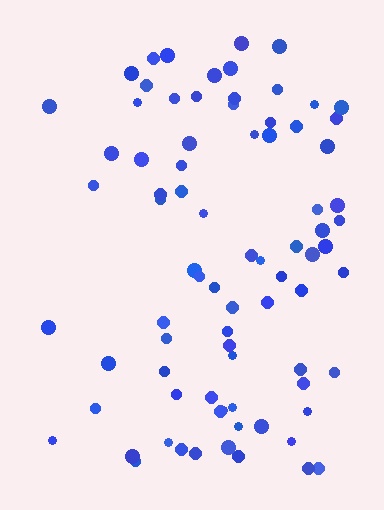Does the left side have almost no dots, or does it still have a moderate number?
Still a moderate number, just noticeably fewer than the right.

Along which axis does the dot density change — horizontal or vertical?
Horizontal.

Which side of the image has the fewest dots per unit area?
The left.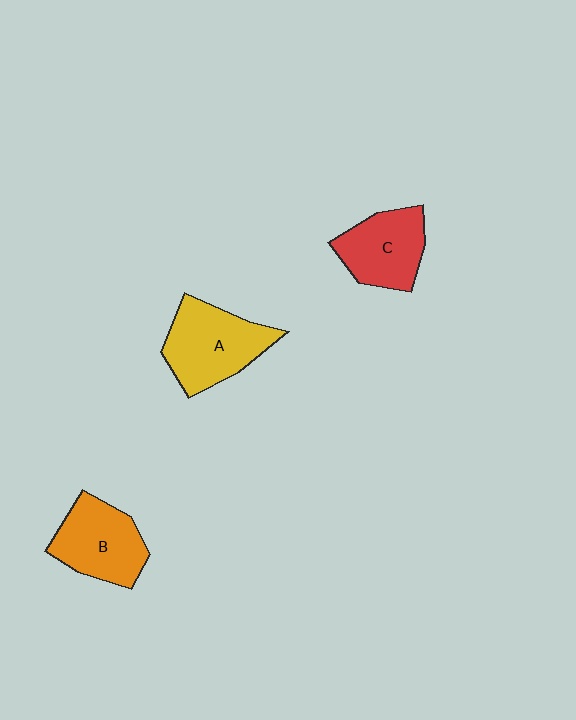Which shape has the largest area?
Shape A (yellow).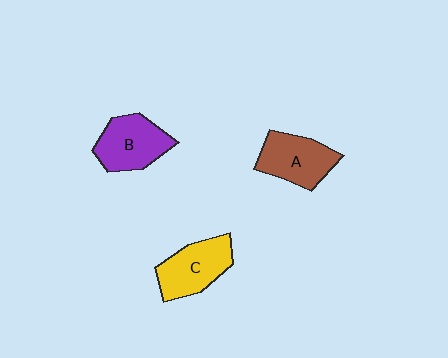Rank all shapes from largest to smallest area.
From largest to smallest: B (purple), C (yellow), A (brown).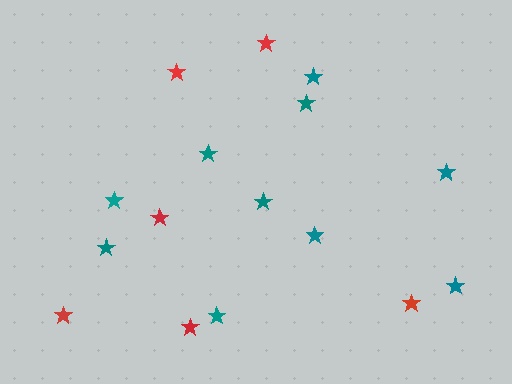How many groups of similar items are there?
There are 2 groups: one group of red stars (6) and one group of teal stars (10).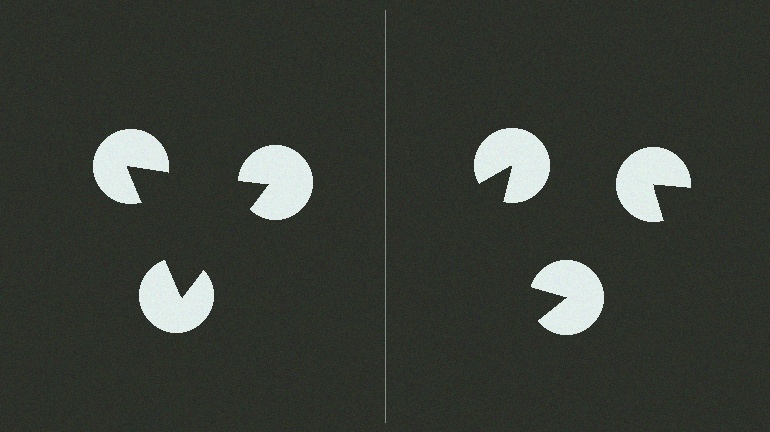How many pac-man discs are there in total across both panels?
6 — 3 on each side.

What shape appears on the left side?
An illusory triangle.